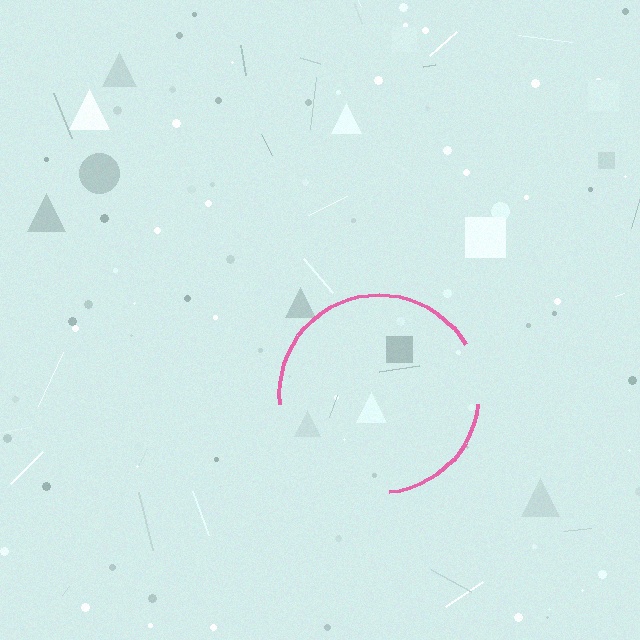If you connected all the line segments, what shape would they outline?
They would outline a circle.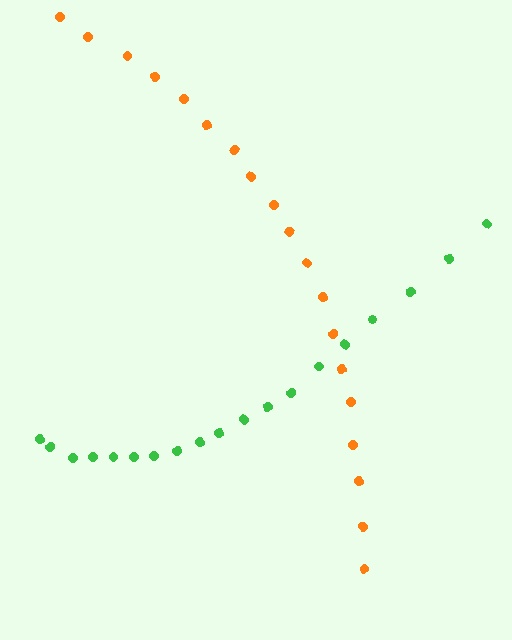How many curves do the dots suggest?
There are 2 distinct paths.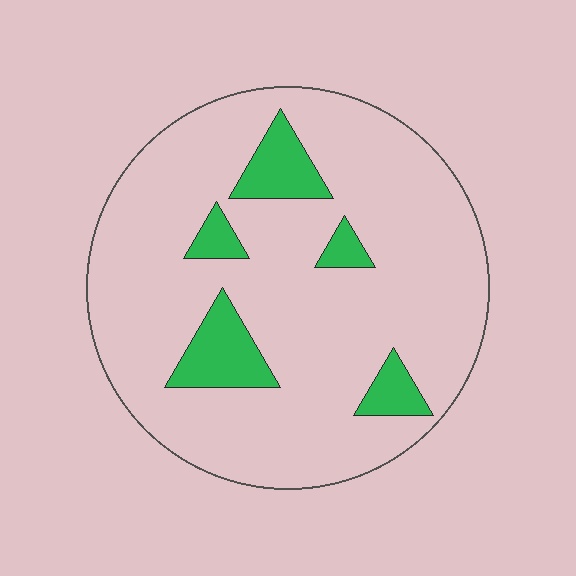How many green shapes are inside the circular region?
5.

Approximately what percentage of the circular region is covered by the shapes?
Approximately 15%.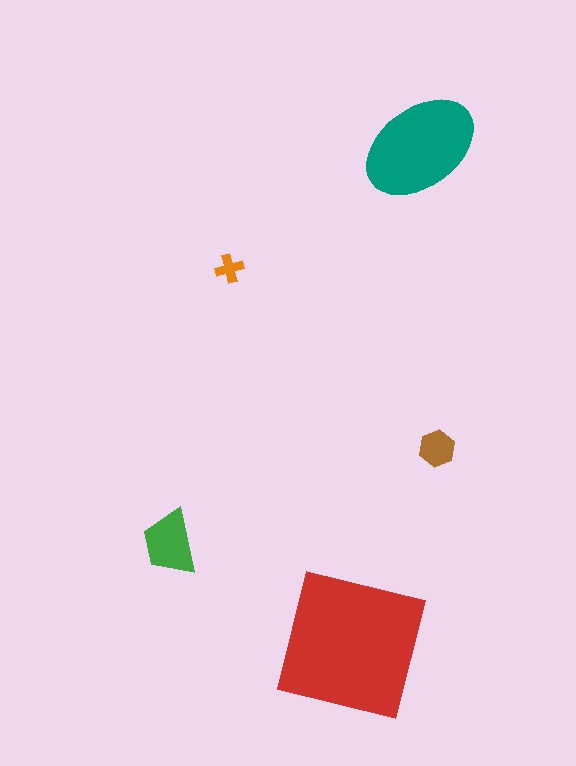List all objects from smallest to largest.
The orange cross, the brown hexagon, the green trapezoid, the teal ellipse, the red square.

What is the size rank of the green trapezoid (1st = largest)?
3rd.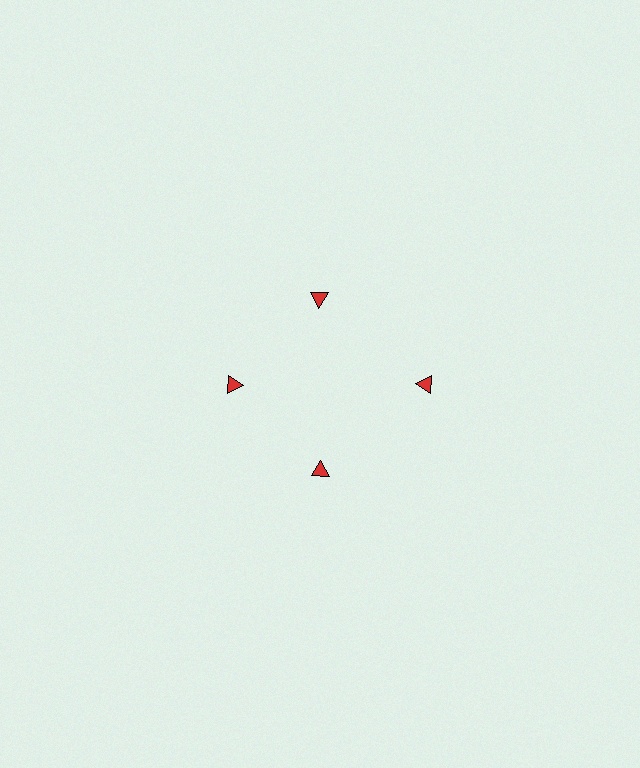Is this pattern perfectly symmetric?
No. The 4 red triangles are arranged in a ring, but one element near the 3 o'clock position is pushed outward from the center, breaking the 4-fold rotational symmetry.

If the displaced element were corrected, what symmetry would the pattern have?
It would have 4-fold rotational symmetry — the pattern would map onto itself every 90 degrees.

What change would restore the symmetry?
The symmetry would be restored by moving it inward, back onto the ring so that all 4 triangles sit at equal angles and equal distance from the center.